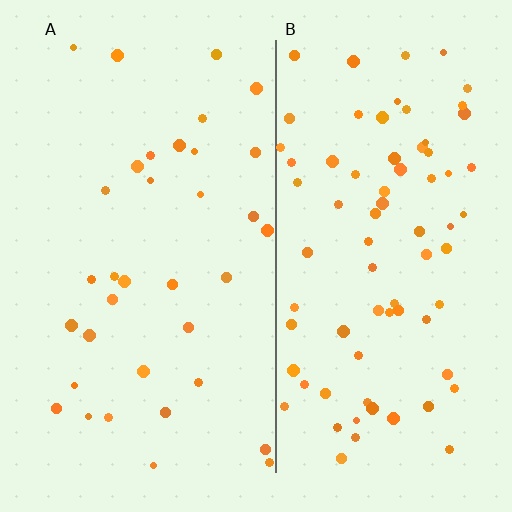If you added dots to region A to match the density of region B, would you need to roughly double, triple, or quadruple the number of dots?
Approximately double.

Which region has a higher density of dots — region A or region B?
B (the right).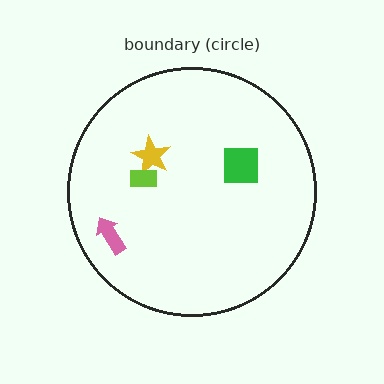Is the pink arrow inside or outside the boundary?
Inside.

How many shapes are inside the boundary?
4 inside, 0 outside.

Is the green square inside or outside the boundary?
Inside.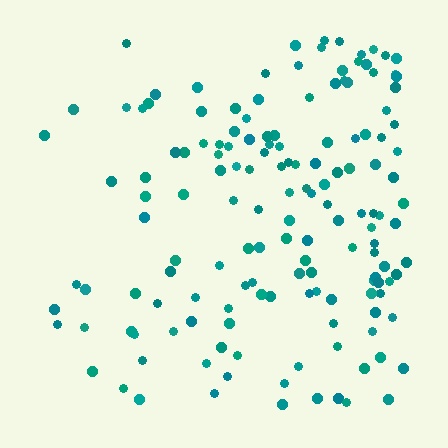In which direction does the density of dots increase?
From left to right, with the right side densest.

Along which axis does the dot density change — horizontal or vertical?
Horizontal.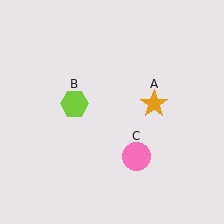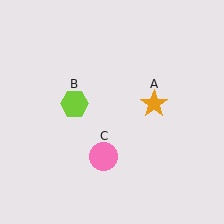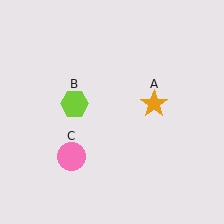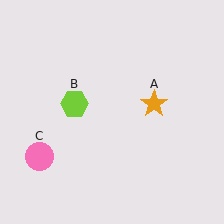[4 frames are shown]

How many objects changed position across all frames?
1 object changed position: pink circle (object C).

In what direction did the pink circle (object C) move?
The pink circle (object C) moved left.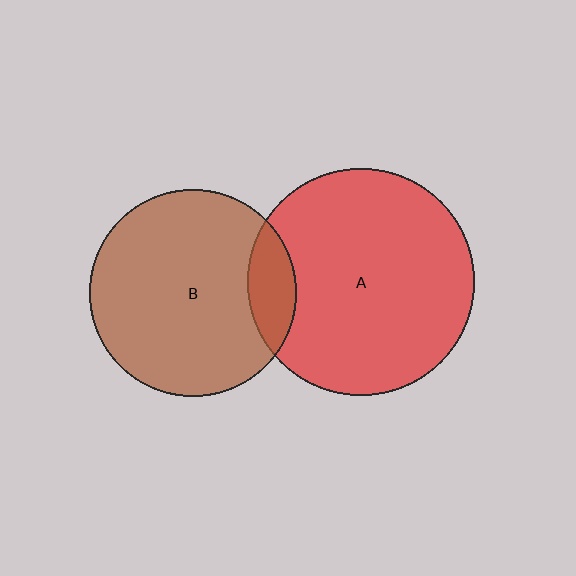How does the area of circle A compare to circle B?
Approximately 1.2 times.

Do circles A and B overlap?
Yes.